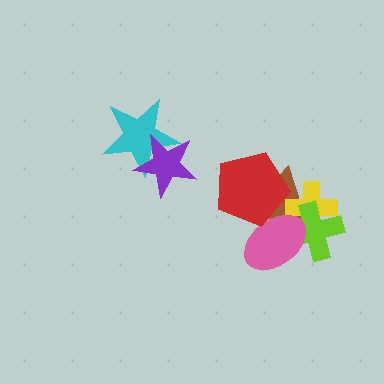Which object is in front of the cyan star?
The purple star is in front of the cyan star.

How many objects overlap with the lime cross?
3 objects overlap with the lime cross.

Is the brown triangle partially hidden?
Yes, it is partially covered by another shape.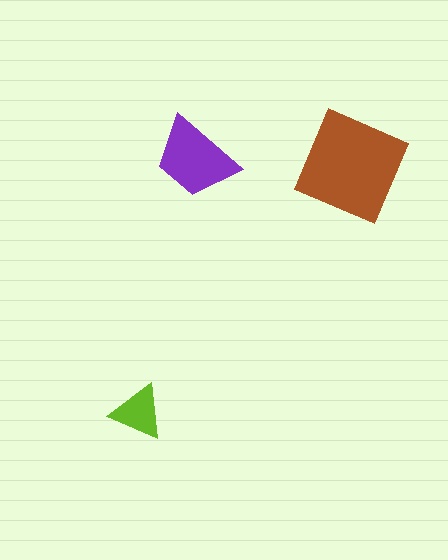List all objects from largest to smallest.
The brown square, the purple trapezoid, the lime triangle.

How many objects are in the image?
There are 3 objects in the image.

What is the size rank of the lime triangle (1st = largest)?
3rd.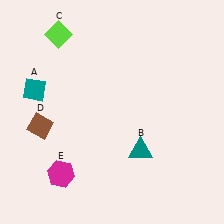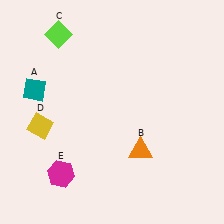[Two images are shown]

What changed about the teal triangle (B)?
In Image 1, B is teal. In Image 2, it changed to orange.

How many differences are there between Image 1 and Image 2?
There are 2 differences between the two images.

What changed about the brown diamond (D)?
In Image 1, D is brown. In Image 2, it changed to yellow.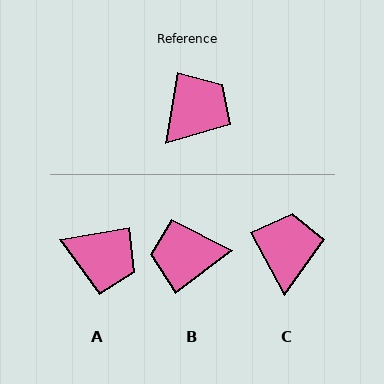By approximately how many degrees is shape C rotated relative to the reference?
Approximately 39 degrees counter-clockwise.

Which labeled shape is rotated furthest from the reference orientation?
B, about 137 degrees away.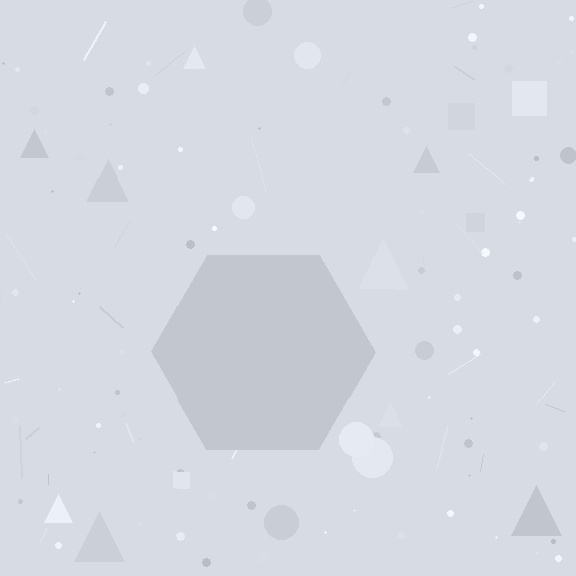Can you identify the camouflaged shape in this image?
The camouflaged shape is a hexagon.